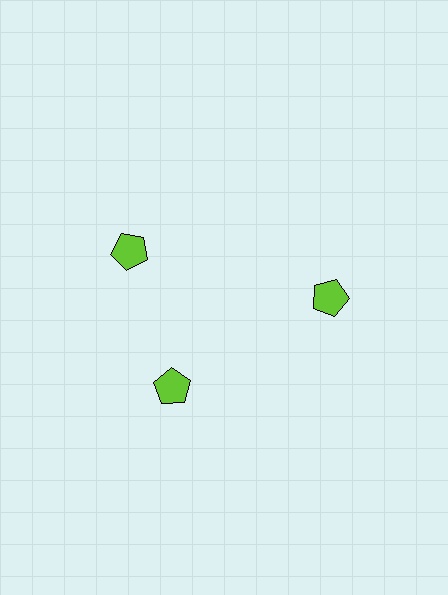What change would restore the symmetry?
The symmetry would be restored by rotating it back into even spacing with its neighbors so that all 3 pentagons sit at equal angles and equal distance from the center.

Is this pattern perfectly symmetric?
No. The 3 lime pentagons are arranged in a ring, but one element near the 11 o'clock position is rotated out of alignment along the ring, breaking the 3-fold rotational symmetry.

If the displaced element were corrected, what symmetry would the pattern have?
It would have 3-fold rotational symmetry — the pattern would map onto itself every 120 degrees.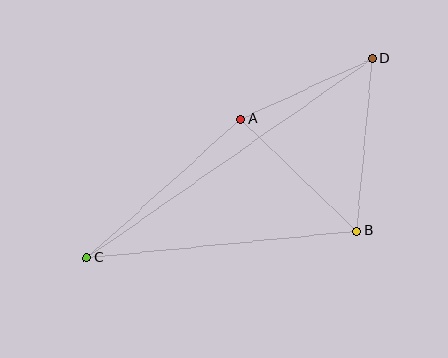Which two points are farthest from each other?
Points C and D are farthest from each other.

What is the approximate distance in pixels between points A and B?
The distance between A and B is approximately 161 pixels.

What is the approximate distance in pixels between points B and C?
The distance between B and C is approximately 271 pixels.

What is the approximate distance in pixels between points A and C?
The distance between A and C is approximately 207 pixels.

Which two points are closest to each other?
Points A and D are closest to each other.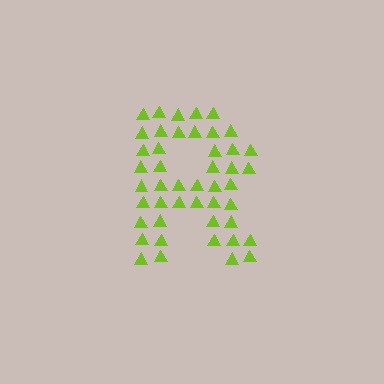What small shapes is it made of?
It is made of small triangles.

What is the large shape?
The large shape is the letter R.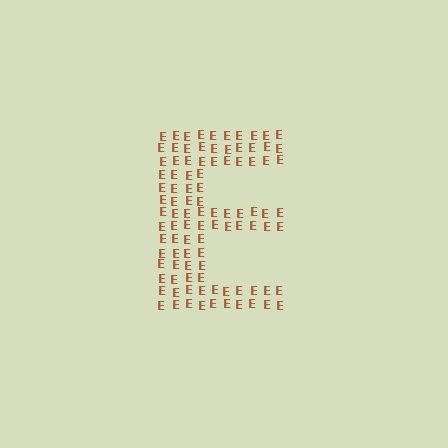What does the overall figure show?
The overall figure shows the letter E.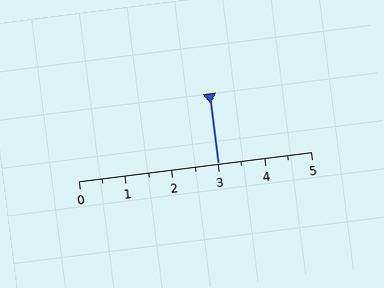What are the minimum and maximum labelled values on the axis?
The axis runs from 0 to 5.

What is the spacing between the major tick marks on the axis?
The major ticks are spaced 1 apart.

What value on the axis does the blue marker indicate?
The marker indicates approximately 3.